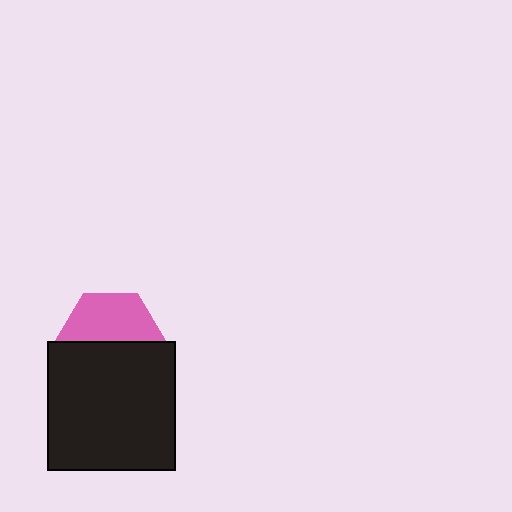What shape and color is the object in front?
The object in front is a black square.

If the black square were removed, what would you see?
You would see the complete pink hexagon.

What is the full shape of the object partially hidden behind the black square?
The partially hidden object is a pink hexagon.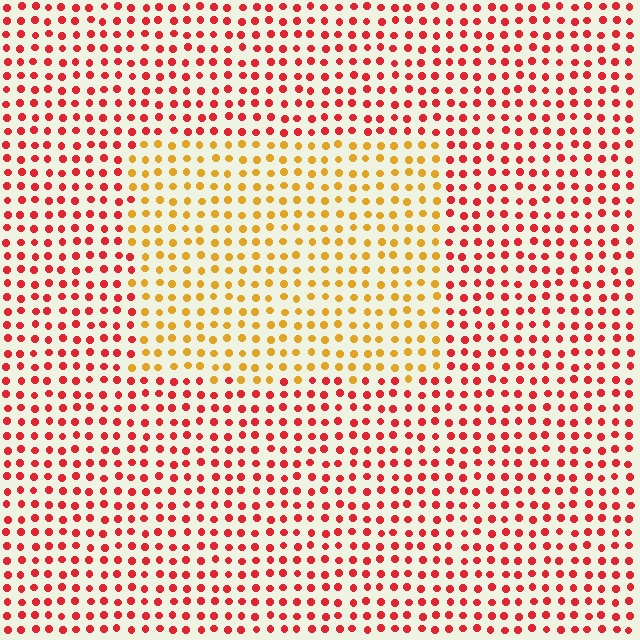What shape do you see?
I see a rectangle.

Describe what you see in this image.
The image is filled with small red elements in a uniform arrangement. A rectangle-shaped region is visible where the elements are tinted to a slightly different hue, forming a subtle color boundary.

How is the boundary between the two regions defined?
The boundary is defined purely by a slight shift in hue (about 45 degrees). Spacing, size, and orientation are identical on both sides.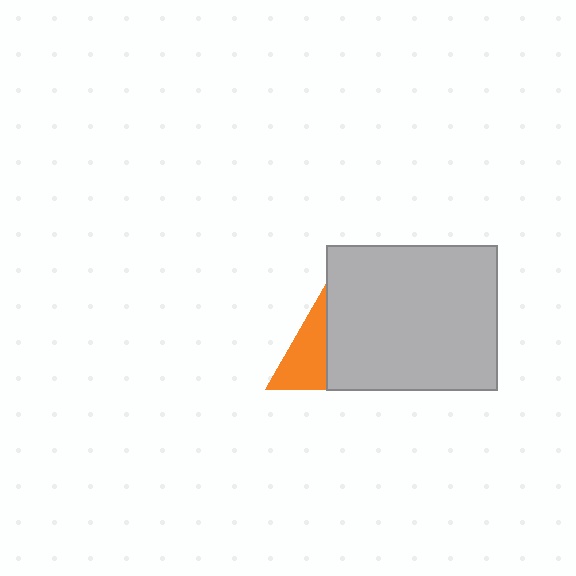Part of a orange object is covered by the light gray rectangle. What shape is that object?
It is a triangle.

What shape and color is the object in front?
The object in front is a light gray rectangle.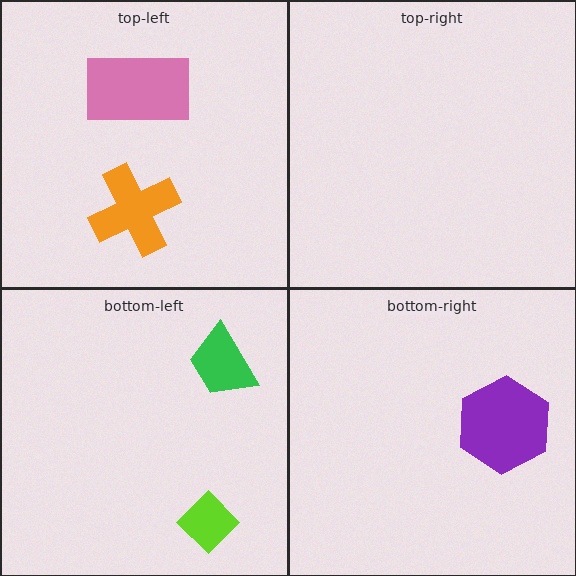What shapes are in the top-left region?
The pink rectangle, the orange cross.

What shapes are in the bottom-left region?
The green trapezoid, the lime diamond.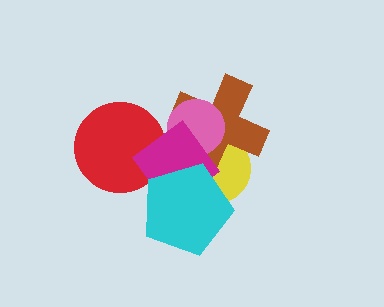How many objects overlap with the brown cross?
3 objects overlap with the brown cross.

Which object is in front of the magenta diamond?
The cyan pentagon is in front of the magenta diamond.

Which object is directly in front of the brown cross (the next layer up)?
The pink circle is directly in front of the brown cross.